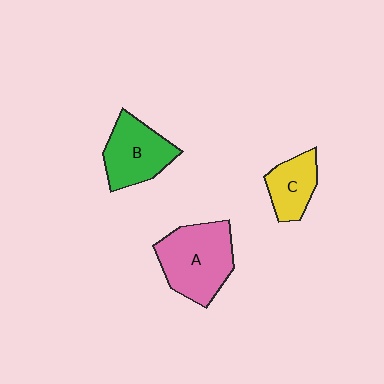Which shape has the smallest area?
Shape C (yellow).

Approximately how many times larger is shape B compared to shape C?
Approximately 1.4 times.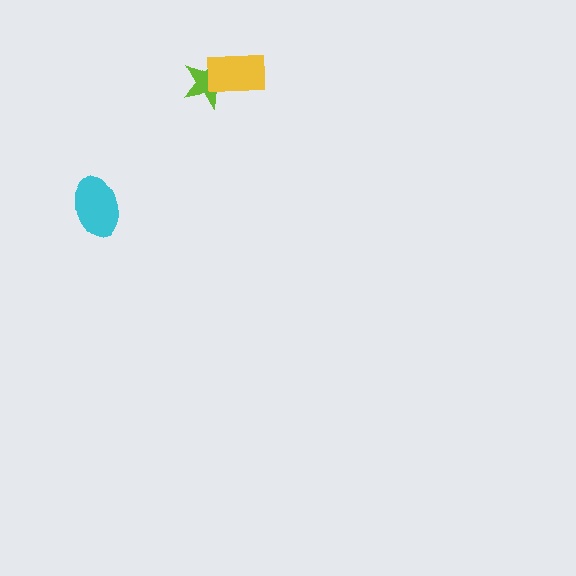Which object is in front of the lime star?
The yellow rectangle is in front of the lime star.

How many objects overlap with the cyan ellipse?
0 objects overlap with the cyan ellipse.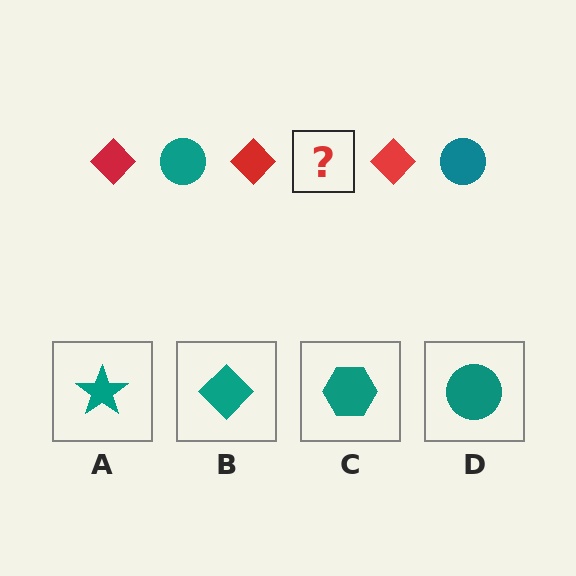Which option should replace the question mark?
Option D.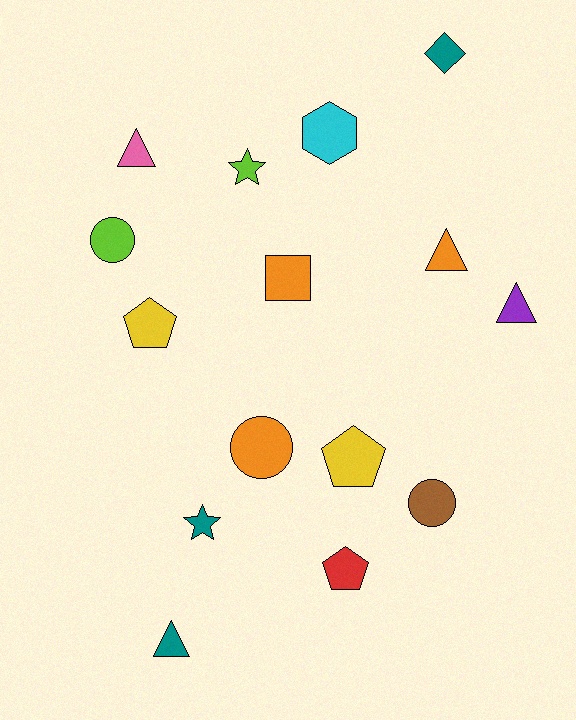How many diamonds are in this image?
There is 1 diamond.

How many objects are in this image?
There are 15 objects.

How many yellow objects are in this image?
There are 2 yellow objects.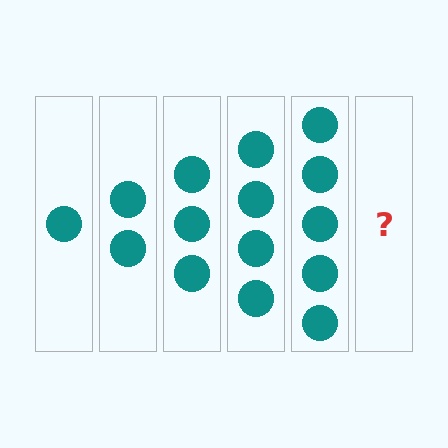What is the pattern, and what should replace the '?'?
The pattern is that each step adds one more circle. The '?' should be 6 circles.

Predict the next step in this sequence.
The next step is 6 circles.